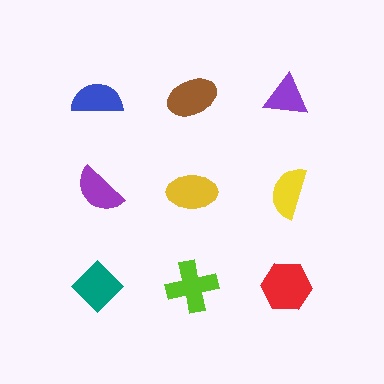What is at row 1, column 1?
A blue semicircle.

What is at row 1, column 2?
A brown ellipse.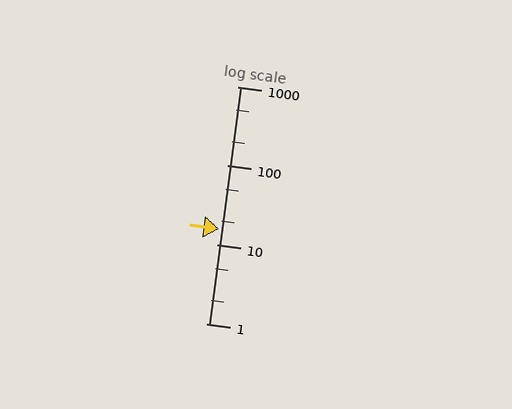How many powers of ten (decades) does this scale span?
The scale spans 3 decades, from 1 to 1000.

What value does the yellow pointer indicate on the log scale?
The pointer indicates approximately 16.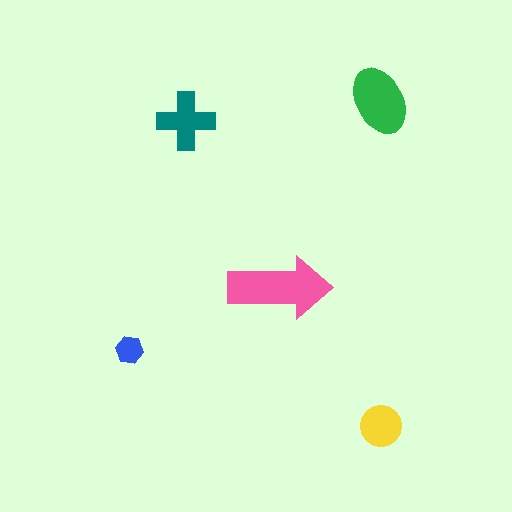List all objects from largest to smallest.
The pink arrow, the green ellipse, the teal cross, the yellow circle, the blue hexagon.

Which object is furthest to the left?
The blue hexagon is leftmost.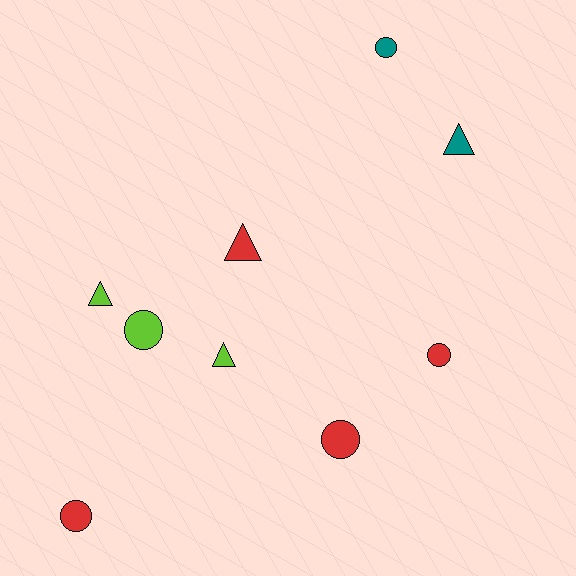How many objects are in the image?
There are 9 objects.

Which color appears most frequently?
Red, with 4 objects.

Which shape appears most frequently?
Circle, with 5 objects.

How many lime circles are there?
There is 1 lime circle.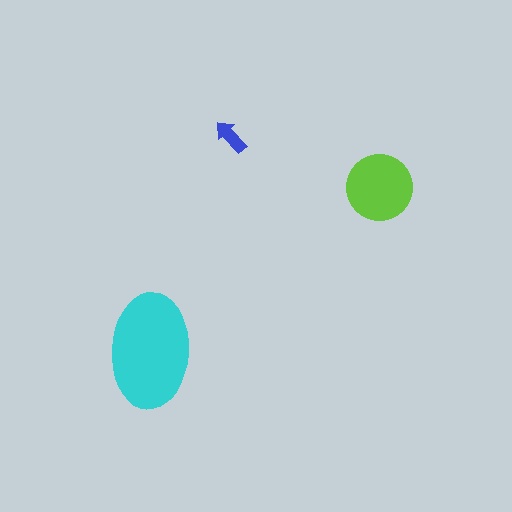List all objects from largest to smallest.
The cyan ellipse, the lime circle, the blue arrow.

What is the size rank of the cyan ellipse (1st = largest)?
1st.